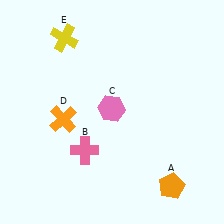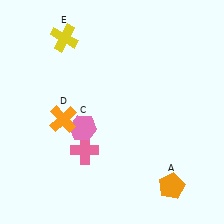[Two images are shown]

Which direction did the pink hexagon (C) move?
The pink hexagon (C) moved left.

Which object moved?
The pink hexagon (C) moved left.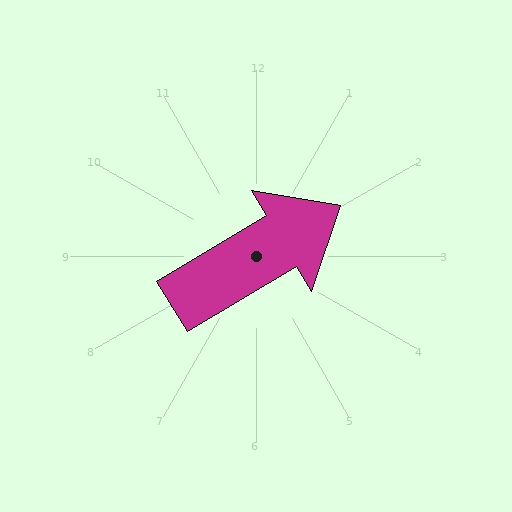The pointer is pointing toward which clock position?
Roughly 2 o'clock.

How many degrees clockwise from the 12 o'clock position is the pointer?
Approximately 59 degrees.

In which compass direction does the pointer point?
Northeast.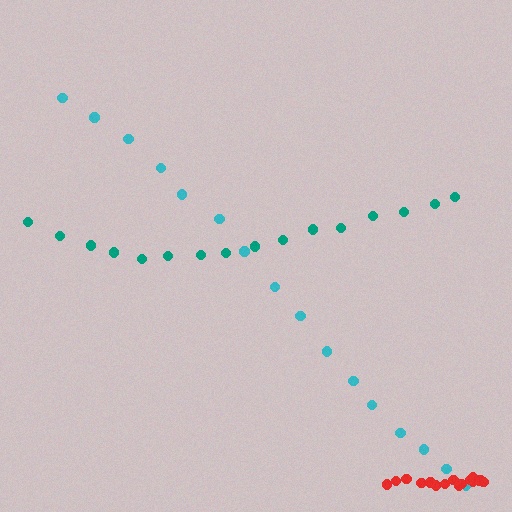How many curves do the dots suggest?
There are 3 distinct paths.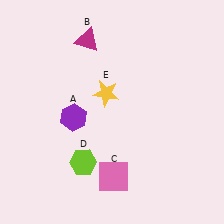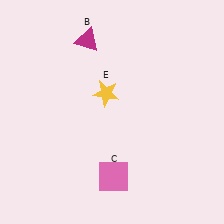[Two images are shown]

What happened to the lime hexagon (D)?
The lime hexagon (D) was removed in Image 2. It was in the bottom-left area of Image 1.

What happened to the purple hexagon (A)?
The purple hexagon (A) was removed in Image 2. It was in the bottom-left area of Image 1.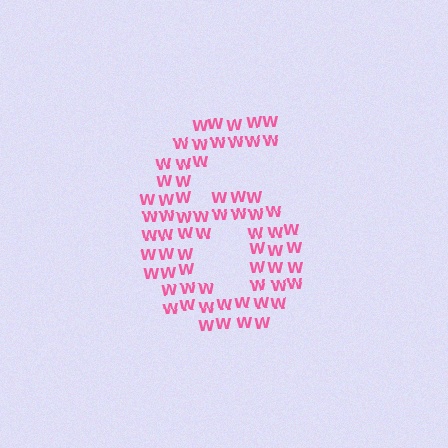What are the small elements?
The small elements are letter W's.